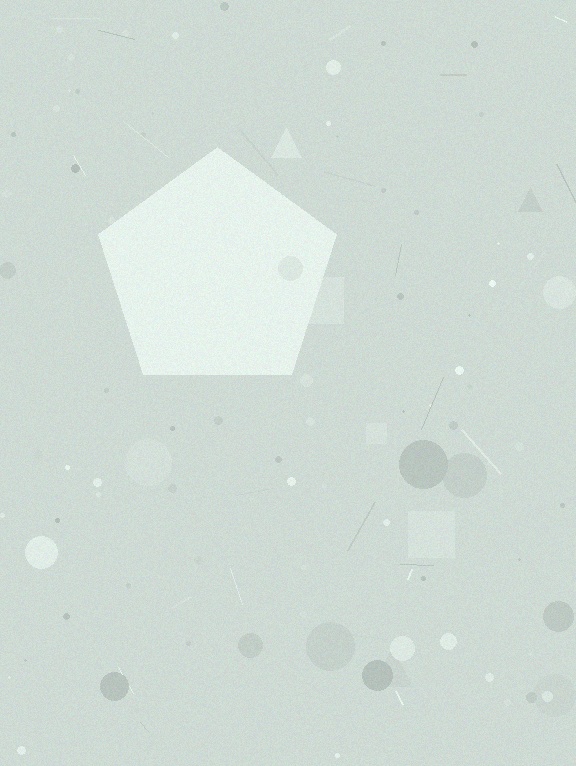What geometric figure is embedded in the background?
A pentagon is embedded in the background.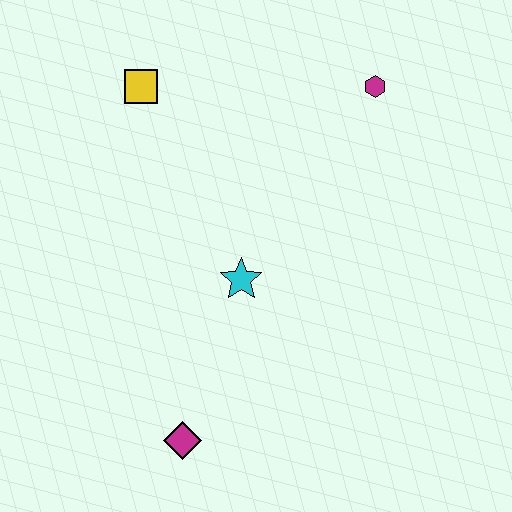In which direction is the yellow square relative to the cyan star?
The yellow square is above the cyan star.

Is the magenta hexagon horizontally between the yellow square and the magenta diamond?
No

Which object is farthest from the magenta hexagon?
The magenta diamond is farthest from the magenta hexagon.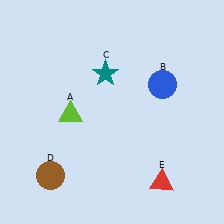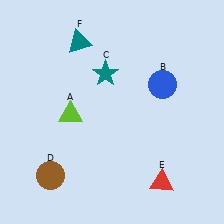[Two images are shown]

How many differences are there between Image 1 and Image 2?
There is 1 difference between the two images.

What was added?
A teal triangle (F) was added in Image 2.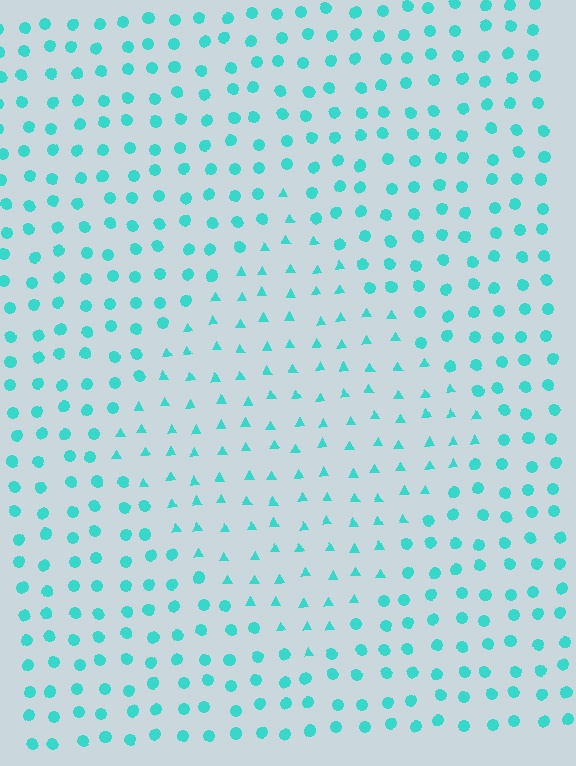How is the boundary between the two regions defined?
The boundary is defined by a change in element shape: triangles inside vs. circles outside. All elements share the same color and spacing.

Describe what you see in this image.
The image is filled with small cyan elements arranged in a uniform grid. A diamond-shaped region contains triangles, while the surrounding area contains circles. The boundary is defined purely by the change in element shape.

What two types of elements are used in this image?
The image uses triangles inside the diamond region and circles outside it.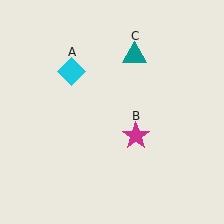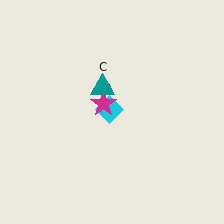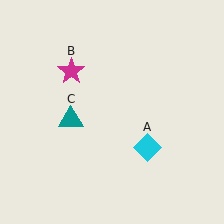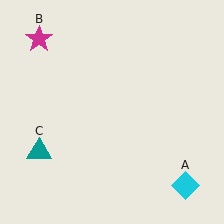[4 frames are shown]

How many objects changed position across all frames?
3 objects changed position: cyan diamond (object A), magenta star (object B), teal triangle (object C).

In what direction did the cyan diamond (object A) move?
The cyan diamond (object A) moved down and to the right.